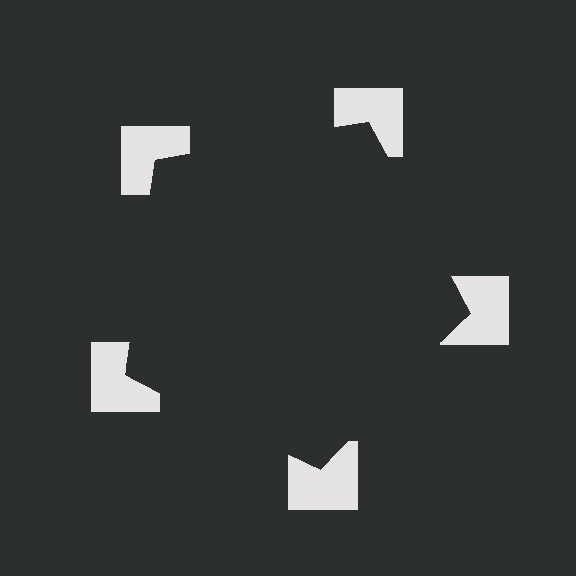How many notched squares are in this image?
There are 5 — one at each vertex of the illusory pentagon.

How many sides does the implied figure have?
5 sides.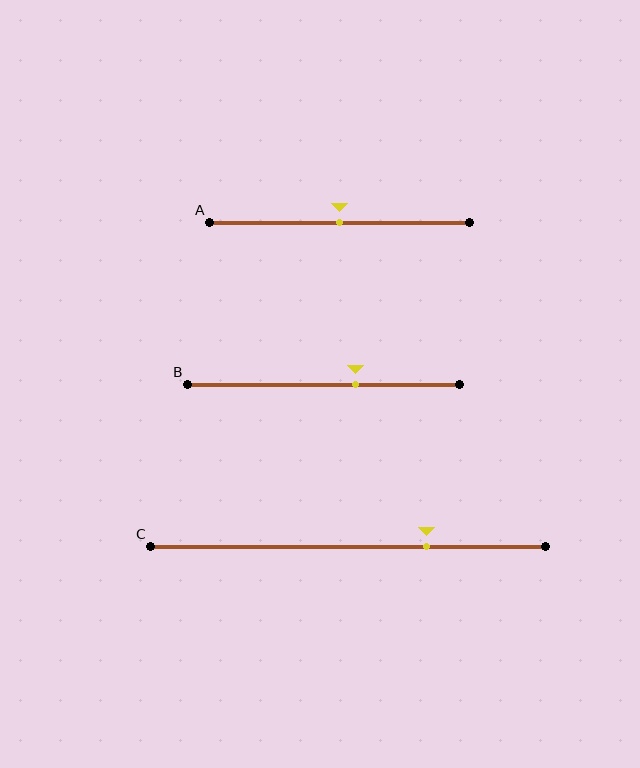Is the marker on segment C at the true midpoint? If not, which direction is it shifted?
No, the marker on segment C is shifted to the right by about 20% of the segment length.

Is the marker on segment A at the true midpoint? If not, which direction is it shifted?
Yes, the marker on segment A is at the true midpoint.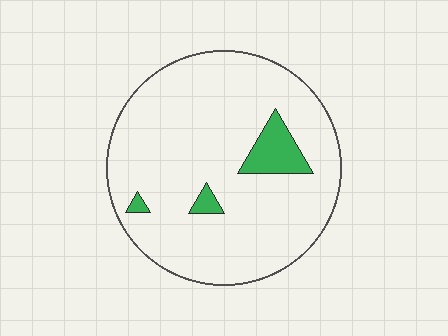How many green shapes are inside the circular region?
3.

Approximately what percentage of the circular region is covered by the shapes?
Approximately 10%.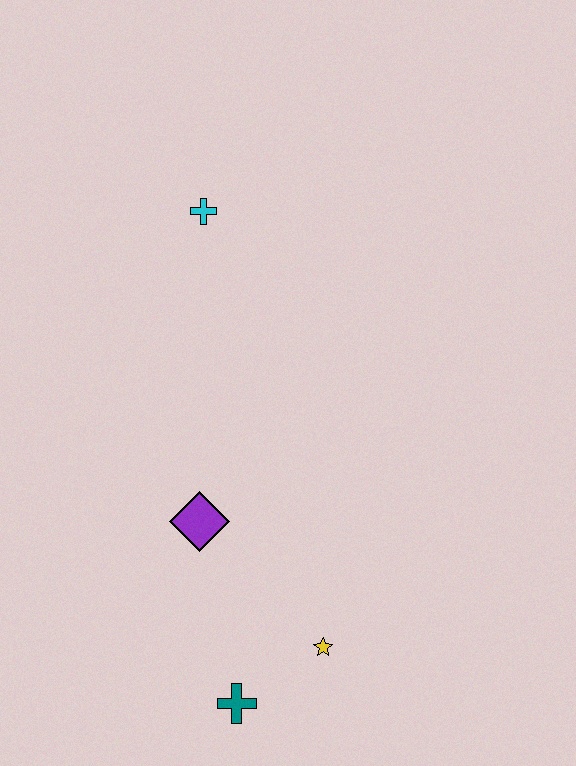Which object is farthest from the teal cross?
The cyan cross is farthest from the teal cross.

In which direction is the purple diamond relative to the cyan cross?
The purple diamond is below the cyan cross.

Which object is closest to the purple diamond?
The yellow star is closest to the purple diamond.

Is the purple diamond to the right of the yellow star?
No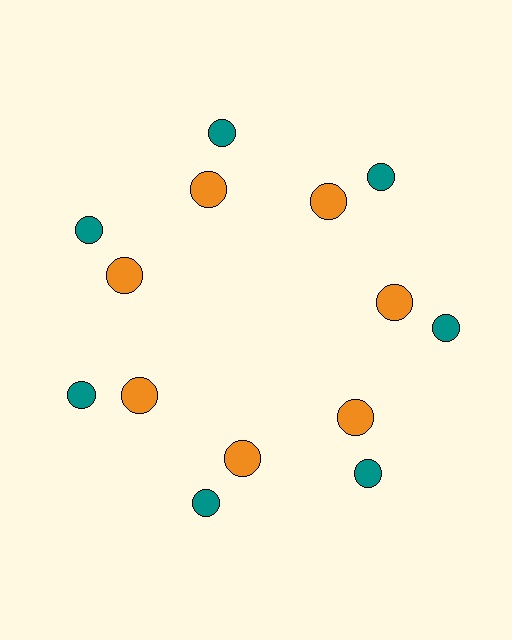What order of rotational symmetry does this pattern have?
This pattern has 7-fold rotational symmetry.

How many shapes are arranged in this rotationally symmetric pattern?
There are 14 shapes, arranged in 7 groups of 2.